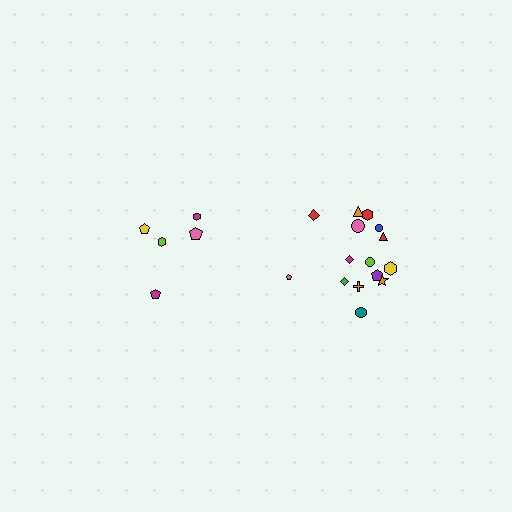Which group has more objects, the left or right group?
The right group.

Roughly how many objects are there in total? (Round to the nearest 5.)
Roughly 20 objects in total.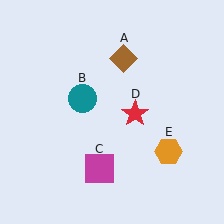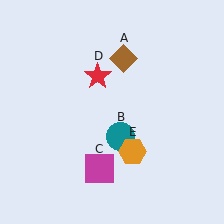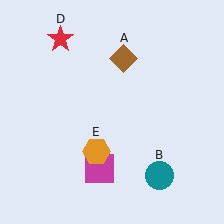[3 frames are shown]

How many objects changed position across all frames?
3 objects changed position: teal circle (object B), red star (object D), orange hexagon (object E).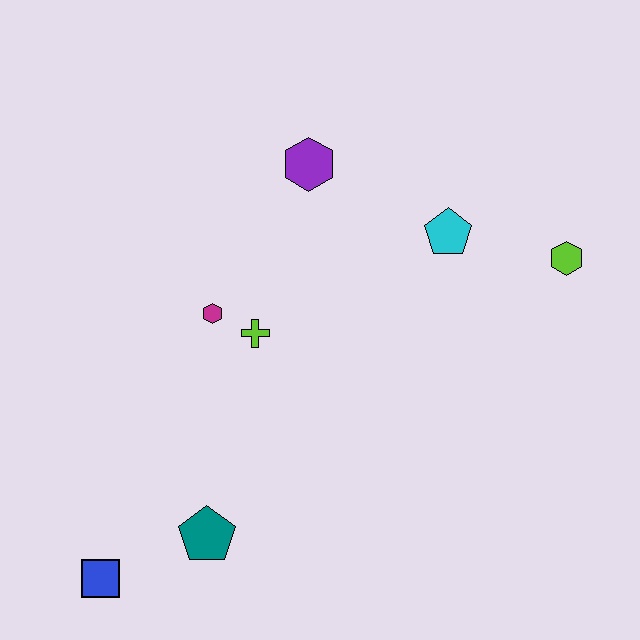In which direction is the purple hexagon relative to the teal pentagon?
The purple hexagon is above the teal pentagon.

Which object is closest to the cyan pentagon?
The lime hexagon is closest to the cyan pentagon.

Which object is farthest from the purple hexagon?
The blue square is farthest from the purple hexagon.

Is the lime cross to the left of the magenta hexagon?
No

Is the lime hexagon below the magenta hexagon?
No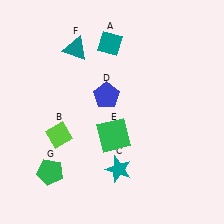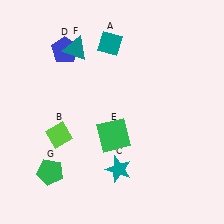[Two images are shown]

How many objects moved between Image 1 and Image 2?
1 object moved between the two images.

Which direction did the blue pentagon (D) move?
The blue pentagon (D) moved up.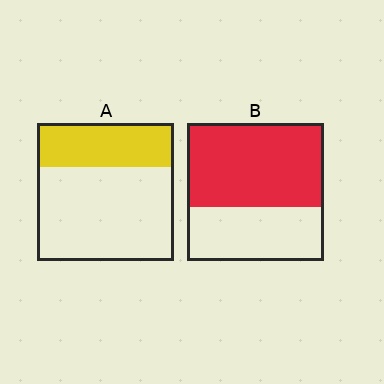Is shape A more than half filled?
No.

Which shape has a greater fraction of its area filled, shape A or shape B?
Shape B.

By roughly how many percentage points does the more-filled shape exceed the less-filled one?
By roughly 30 percentage points (B over A).